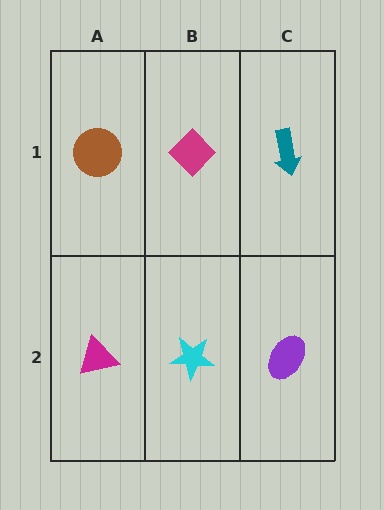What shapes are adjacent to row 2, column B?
A magenta diamond (row 1, column B), a magenta triangle (row 2, column A), a purple ellipse (row 2, column C).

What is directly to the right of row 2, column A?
A cyan star.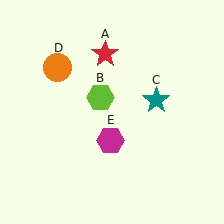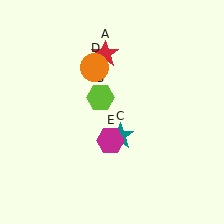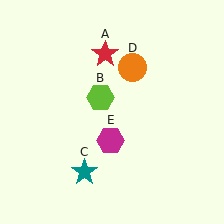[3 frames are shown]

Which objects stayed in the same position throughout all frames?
Red star (object A) and lime hexagon (object B) and magenta hexagon (object E) remained stationary.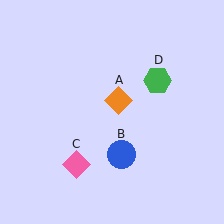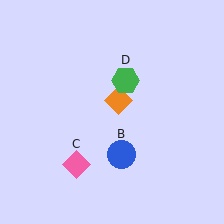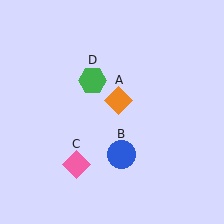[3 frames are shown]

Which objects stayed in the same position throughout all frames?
Orange diamond (object A) and blue circle (object B) and pink diamond (object C) remained stationary.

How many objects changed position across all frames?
1 object changed position: green hexagon (object D).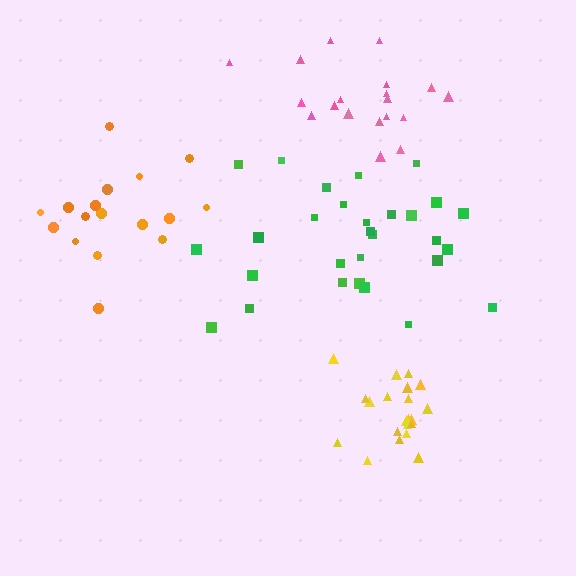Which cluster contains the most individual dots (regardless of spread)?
Green (29).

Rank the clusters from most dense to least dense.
yellow, pink, orange, green.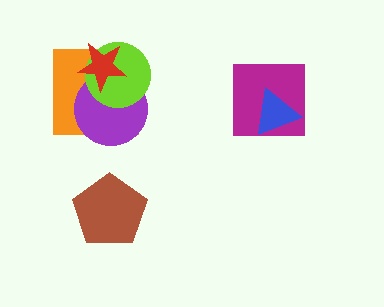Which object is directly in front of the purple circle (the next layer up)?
The lime circle is directly in front of the purple circle.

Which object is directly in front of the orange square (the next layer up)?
The purple circle is directly in front of the orange square.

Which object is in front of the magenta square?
The blue triangle is in front of the magenta square.